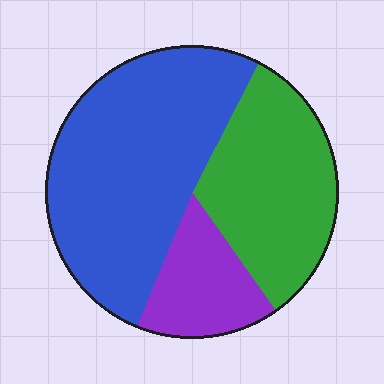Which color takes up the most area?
Blue, at roughly 50%.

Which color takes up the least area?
Purple, at roughly 15%.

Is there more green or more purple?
Green.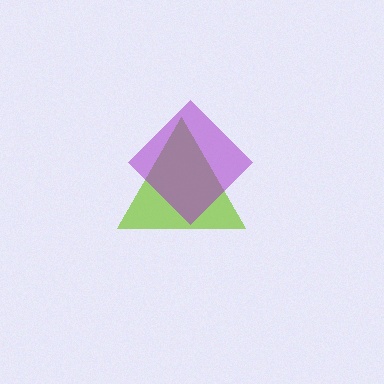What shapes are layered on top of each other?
The layered shapes are: a lime triangle, a purple diamond.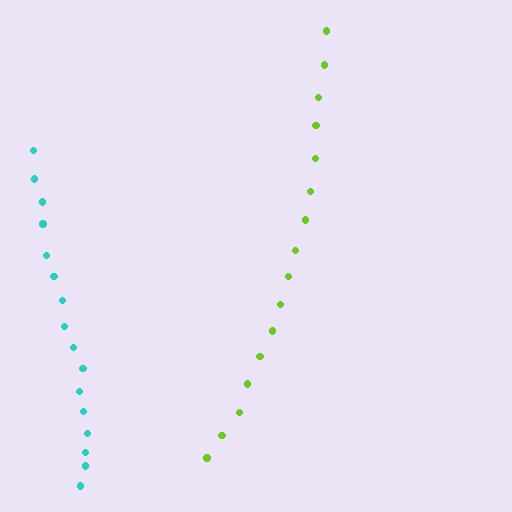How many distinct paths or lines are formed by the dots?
There are 2 distinct paths.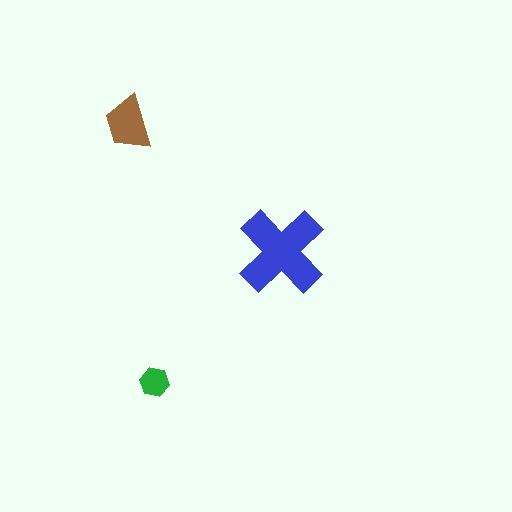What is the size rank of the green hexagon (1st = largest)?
3rd.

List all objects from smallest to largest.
The green hexagon, the brown trapezoid, the blue cross.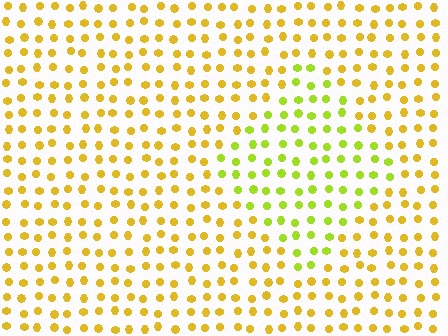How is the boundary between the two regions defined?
The boundary is defined purely by a slight shift in hue (about 34 degrees). Spacing, size, and orientation are identical on both sides.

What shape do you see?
I see a diamond.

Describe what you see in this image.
The image is filled with small yellow elements in a uniform arrangement. A diamond-shaped region is visible where the elements are tinted to a slightly different hue, forming a subtle color boundary.